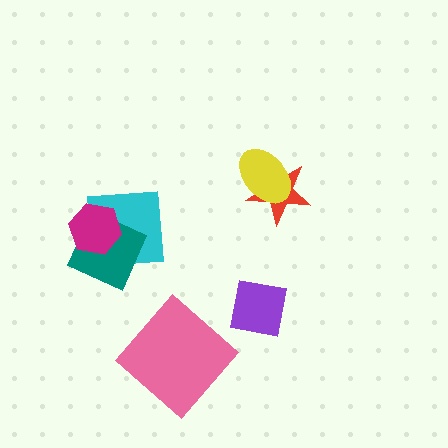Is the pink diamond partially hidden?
No, no other shape covers it.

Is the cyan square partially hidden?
Yes, it is partially covered by another shape.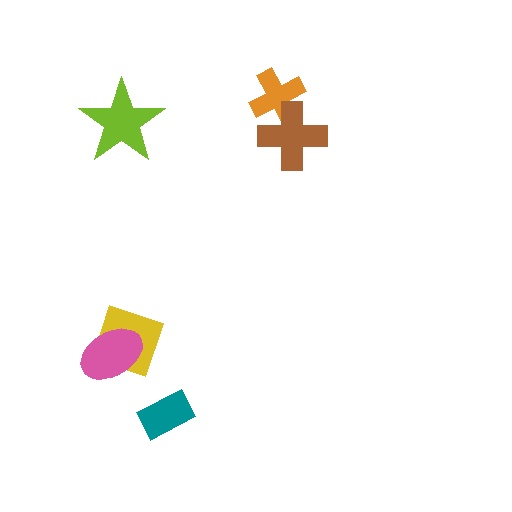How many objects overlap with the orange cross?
1 object overlaps with the orange cross.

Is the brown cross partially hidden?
No, no other shape covers it.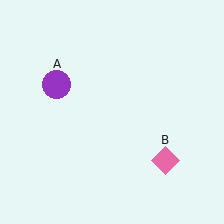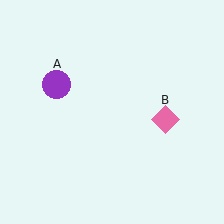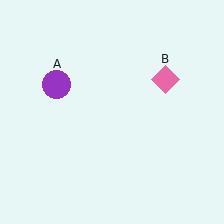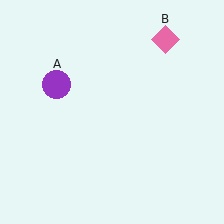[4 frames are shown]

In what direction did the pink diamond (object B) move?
The pink diamond (object B) moved up.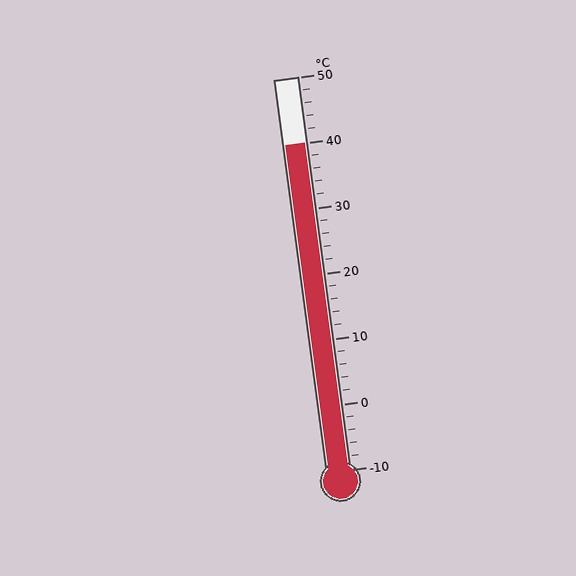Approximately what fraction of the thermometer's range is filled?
The thermometer is filled to approximately 85% of its range.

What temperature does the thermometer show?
The thermometer shows approximately 40°C.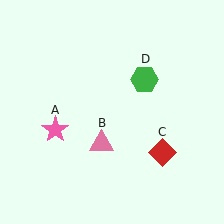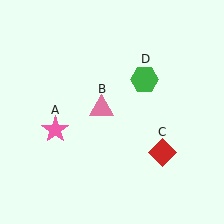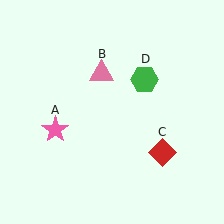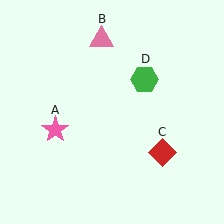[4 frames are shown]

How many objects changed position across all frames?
1 object changed position: pink triangle (object B).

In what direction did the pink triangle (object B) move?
The pink triangle (object B) moved up.